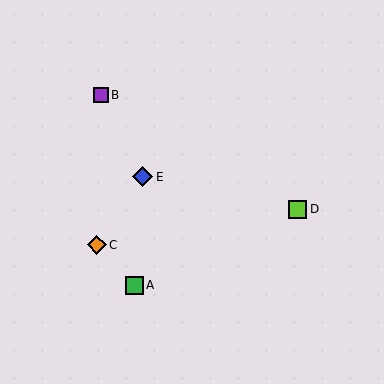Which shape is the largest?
The blue diamond (labeled E) is the largest.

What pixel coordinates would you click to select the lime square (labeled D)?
Click at (297, 209) to select the lime square D.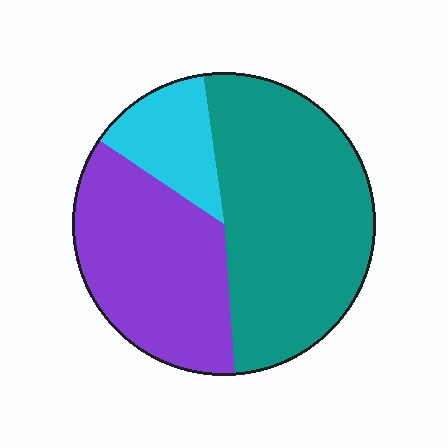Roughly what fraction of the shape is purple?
Purple covers around 35% of the shape.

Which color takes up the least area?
Cyan, at roughly 15%.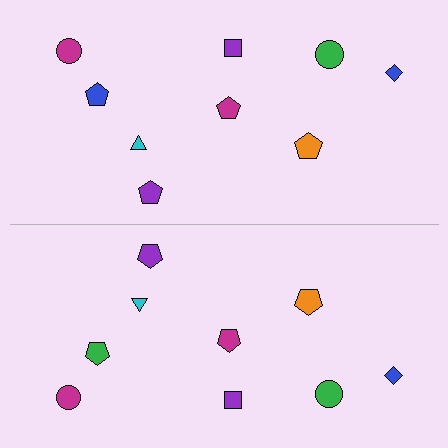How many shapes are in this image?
There are 18 shapes in this image.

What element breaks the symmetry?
The green pentagon on the bottom side breaks the symmetry — its mirror counterpart is blue.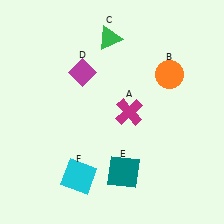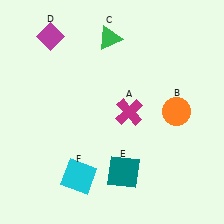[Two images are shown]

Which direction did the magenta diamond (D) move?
The magenta diamond (D) moved up.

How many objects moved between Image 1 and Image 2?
2 objects moved between the two images.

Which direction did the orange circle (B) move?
The orange circle (B) moved down.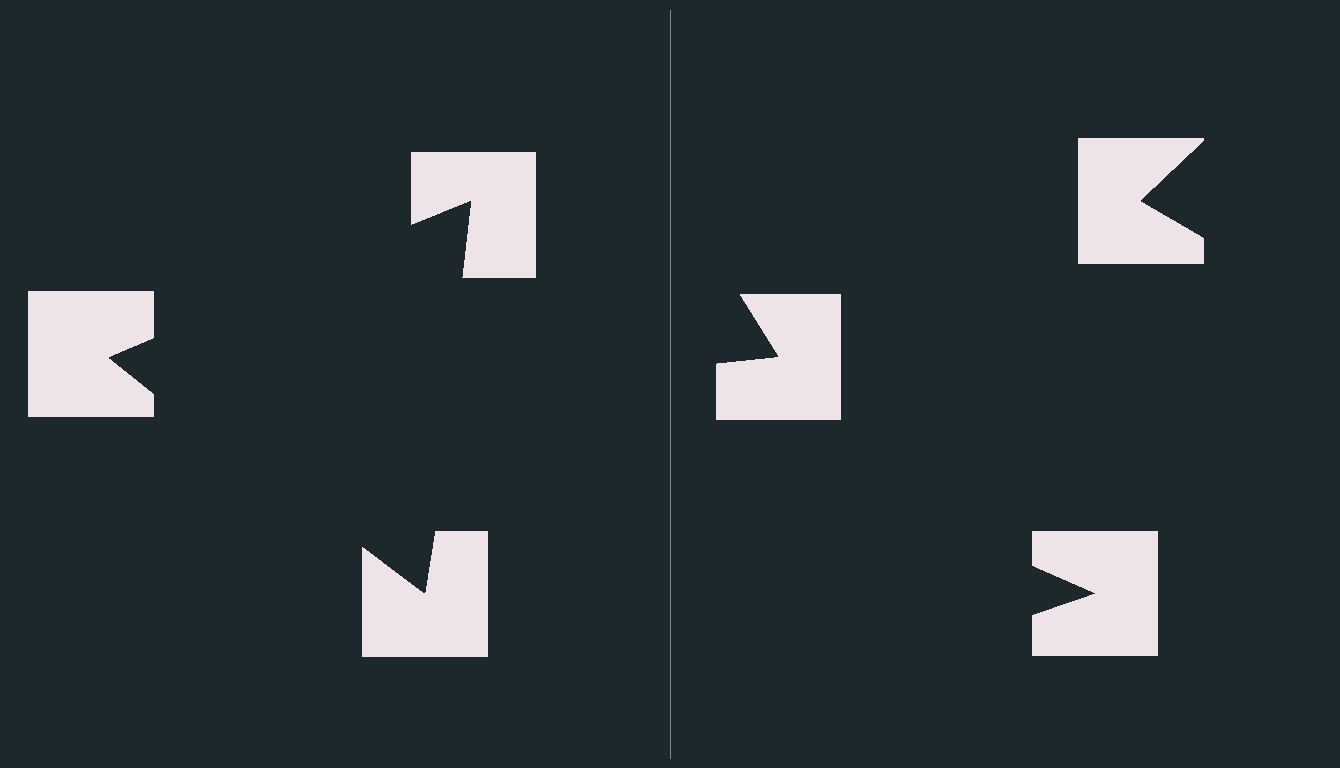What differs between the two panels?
The notched squares are positioned identically on both sides; only the wedge orientations differ. On the left they align to a triangle; on the right they are misaligned.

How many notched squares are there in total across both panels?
6 — 3 on each side.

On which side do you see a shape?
An illusory triangle appears on the left side. On the right side the wedge cuts are rotated, so no coherent shape forms.